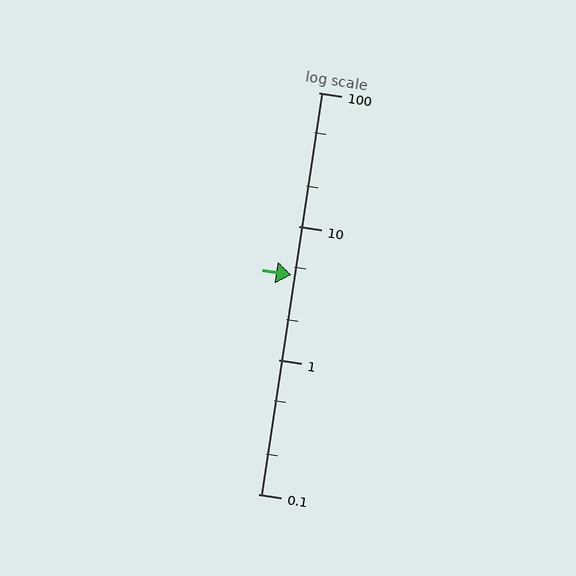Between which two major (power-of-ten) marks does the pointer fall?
The pointer is between 1 and 10.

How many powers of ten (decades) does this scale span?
The scale spans 3 decades, from 0.1 to 100.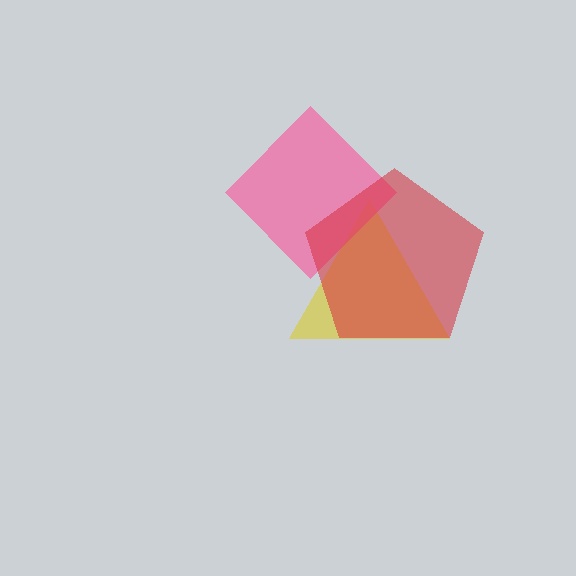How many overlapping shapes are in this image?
There are 3 overlapping shapes in the image.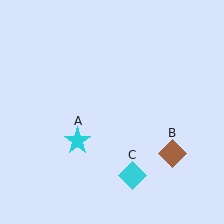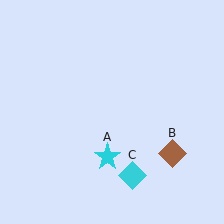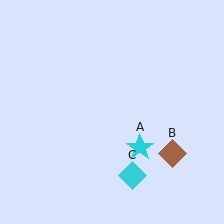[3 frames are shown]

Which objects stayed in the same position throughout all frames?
Brown diamond (object B) and cyan diamond (object C) remained stationary.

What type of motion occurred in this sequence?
The cyan star (object A) rotated counterclockwise around the center of the scene.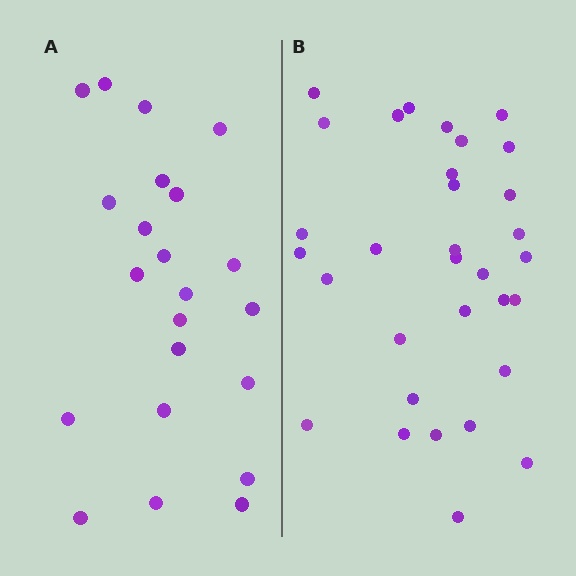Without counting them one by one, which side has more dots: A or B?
Region B (the right region) has more dots.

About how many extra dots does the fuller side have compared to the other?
Region B has roughly 10 or so more dots than region A.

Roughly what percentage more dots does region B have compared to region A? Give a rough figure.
About 45% more.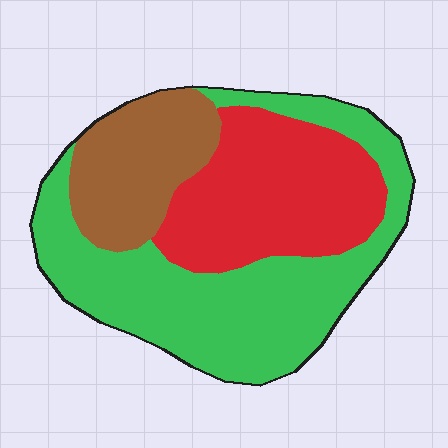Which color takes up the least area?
Brown, at roughly 20%.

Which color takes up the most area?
Green, at roughly 50%.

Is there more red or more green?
Green.